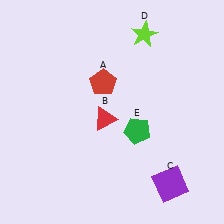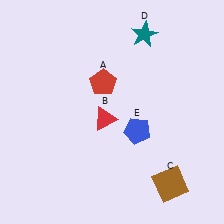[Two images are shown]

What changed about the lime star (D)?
In Image 1, D is lime. In Image 2, it changed to teal.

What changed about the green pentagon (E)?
In Image 1, E is green. In Image 2, it changed to blue.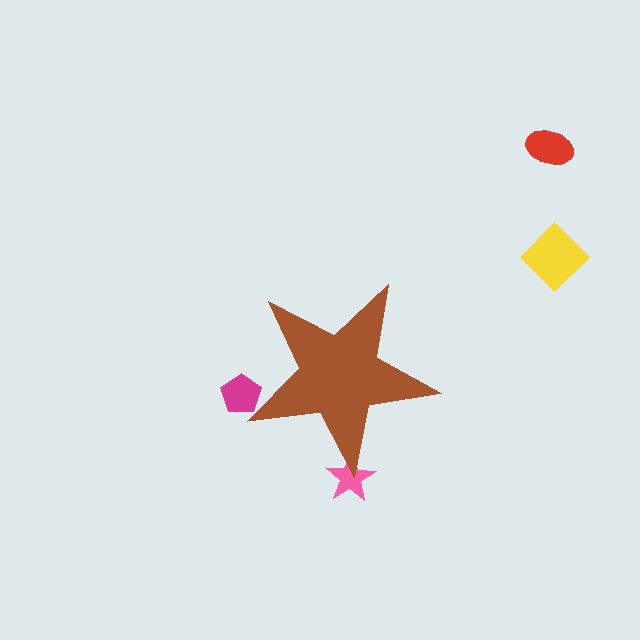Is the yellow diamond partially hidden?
No, the yellow diamond is fully visible.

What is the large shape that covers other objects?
A brown star.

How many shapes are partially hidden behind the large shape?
2 shapes are partially hidden.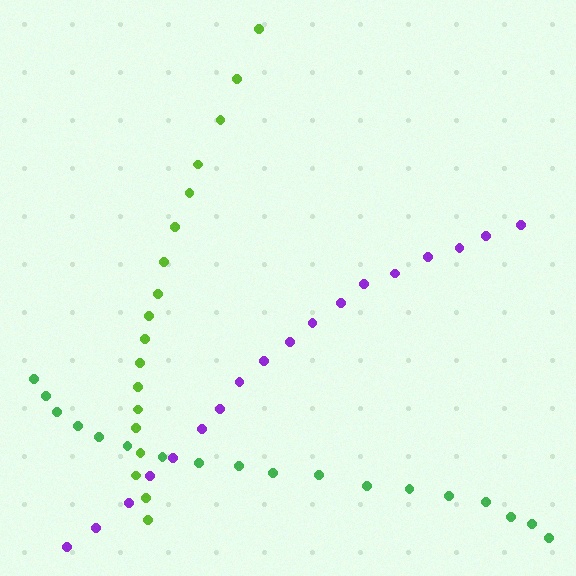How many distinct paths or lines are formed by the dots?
There are 3 distinct paths.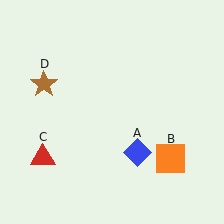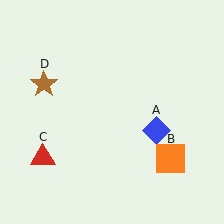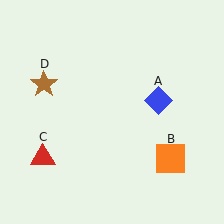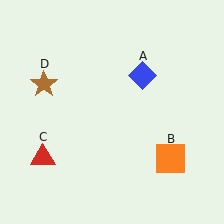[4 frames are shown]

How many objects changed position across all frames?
1 object changed position: blue diamond (object A).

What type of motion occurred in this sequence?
The blue diamond (object A) rotated counterclockwise around the center of the scene.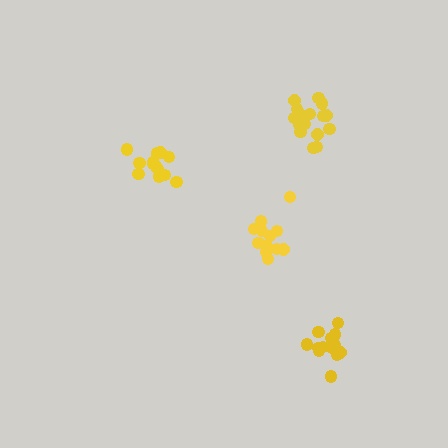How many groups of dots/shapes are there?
There are 4 groups.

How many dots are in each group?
Group 1: 15 dots, Group 2: 12 dots, Group 3: 13 dots, Group 4: 16 dots (56 total).